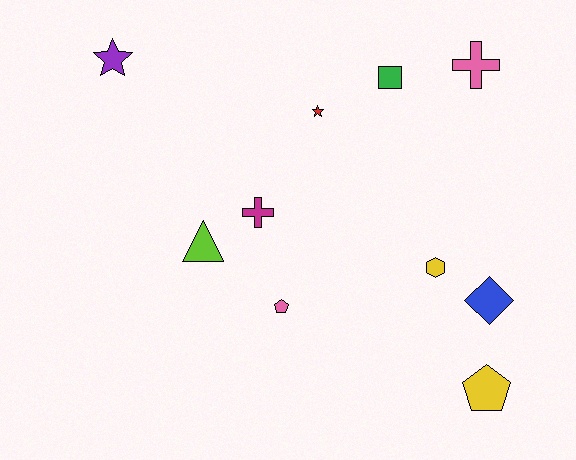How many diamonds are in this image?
There is 1 diamond.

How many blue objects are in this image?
There is 1 blue object.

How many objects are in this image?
There are 10 objects.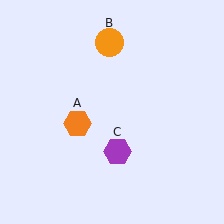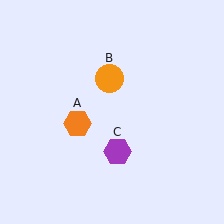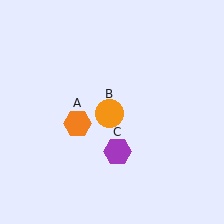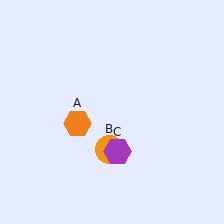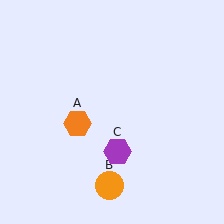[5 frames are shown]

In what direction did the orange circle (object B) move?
The orange circle (object B) moved down.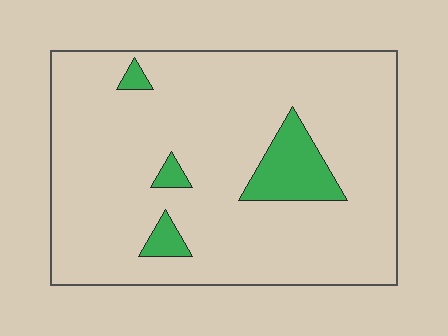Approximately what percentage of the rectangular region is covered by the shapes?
Approximately 10%.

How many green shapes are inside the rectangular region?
4.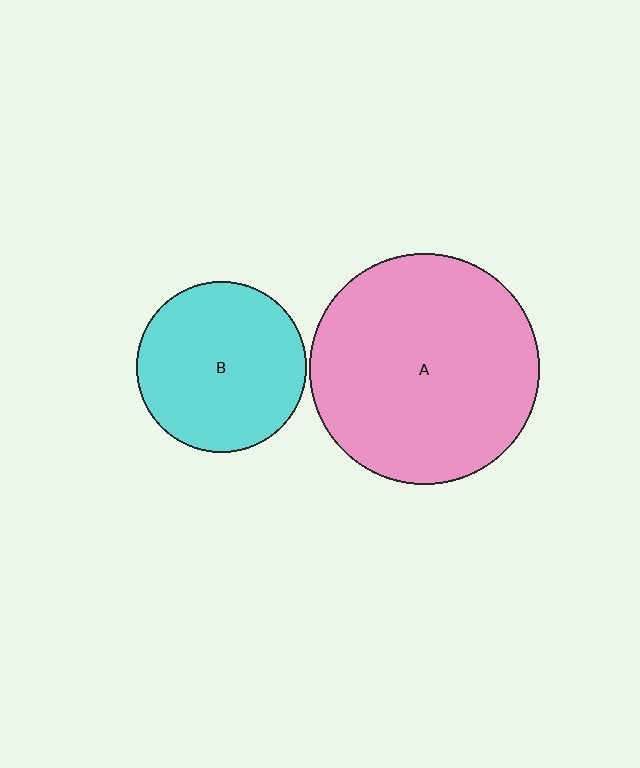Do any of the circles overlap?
No, none of the circles overlap.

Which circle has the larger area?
Circle A (pink).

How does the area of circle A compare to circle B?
Approximately 1.8 times.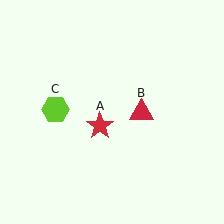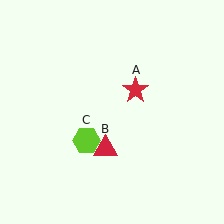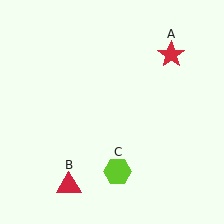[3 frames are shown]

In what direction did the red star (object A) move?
The red star (object A) moved up and to the right.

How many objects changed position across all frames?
3 objects changed position: red star (object A), red triangle (object B), lime hexagon (object C).